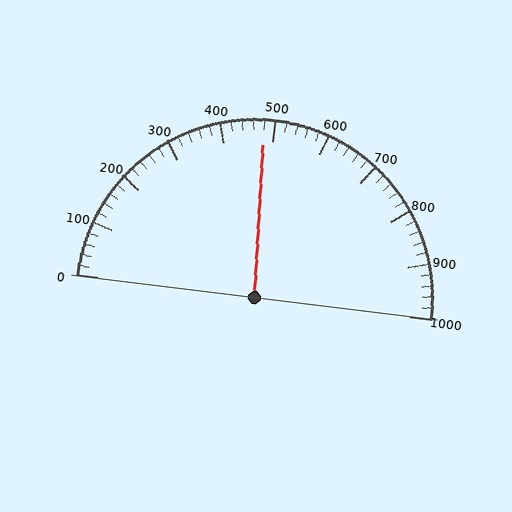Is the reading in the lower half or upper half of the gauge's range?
The reading is in the lower half of the range (0 to 1000).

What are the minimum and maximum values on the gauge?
The gauge ranges from 0 to 1000.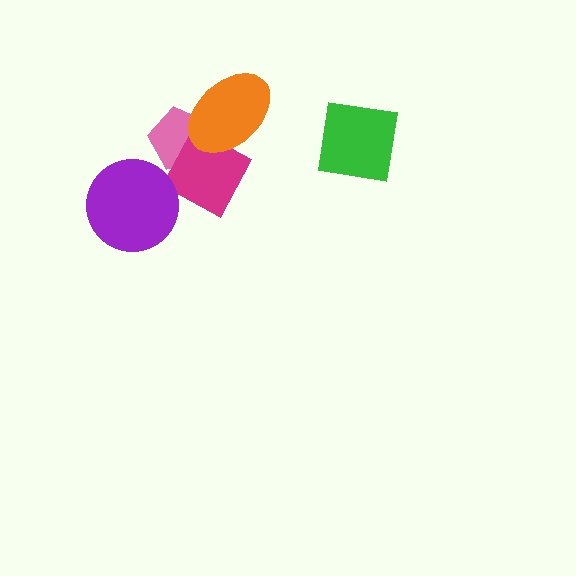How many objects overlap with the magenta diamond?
3 objects overlap with the magenta diamond.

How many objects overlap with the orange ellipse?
2 objects overlap with the orange ellipse.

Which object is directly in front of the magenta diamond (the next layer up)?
The orange ellipse is directly in front of the magenta diamond.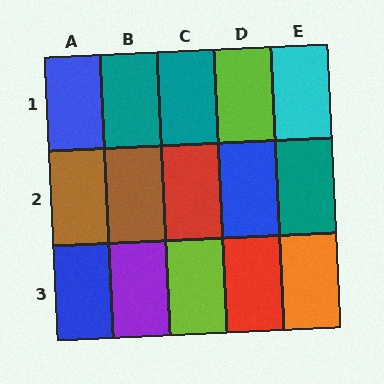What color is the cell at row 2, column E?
Teal.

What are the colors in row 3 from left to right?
Blue, purple, lime, red, orange.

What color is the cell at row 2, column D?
Blue.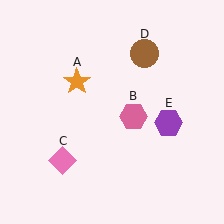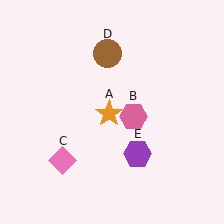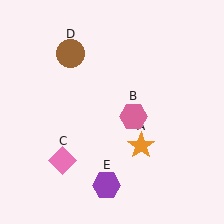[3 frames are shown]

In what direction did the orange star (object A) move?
The orange star (object A) moved down and to the right.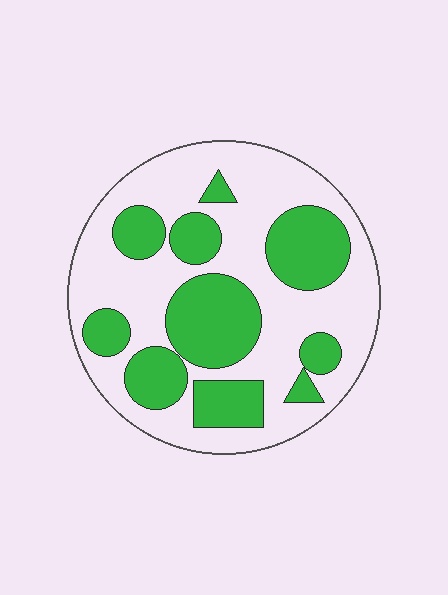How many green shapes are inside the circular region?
10.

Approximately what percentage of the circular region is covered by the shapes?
Approximately 35%.